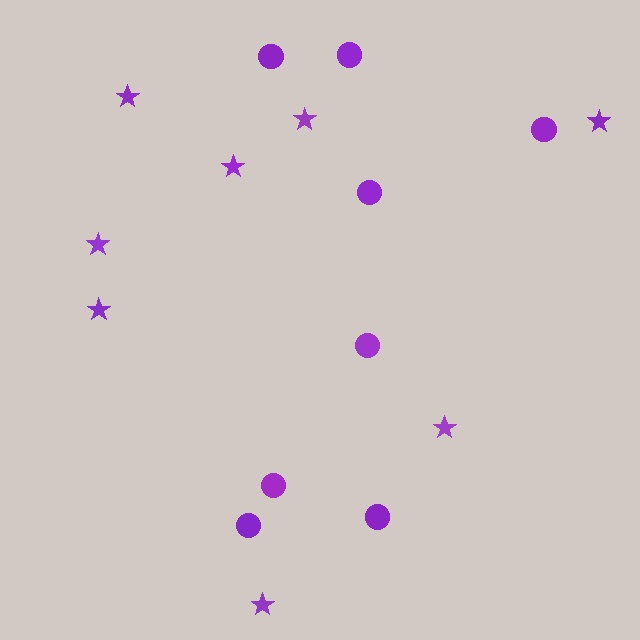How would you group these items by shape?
There are 2 groups: one group of circles (8) and one group of stars (8).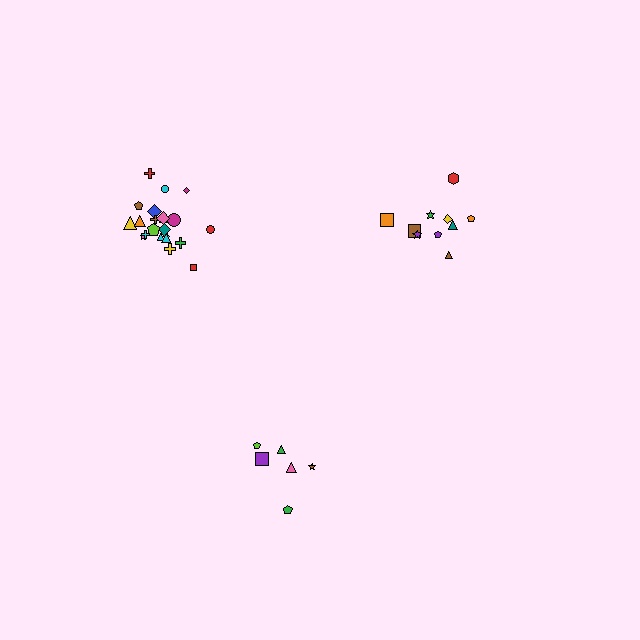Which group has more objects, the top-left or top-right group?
The top-left group.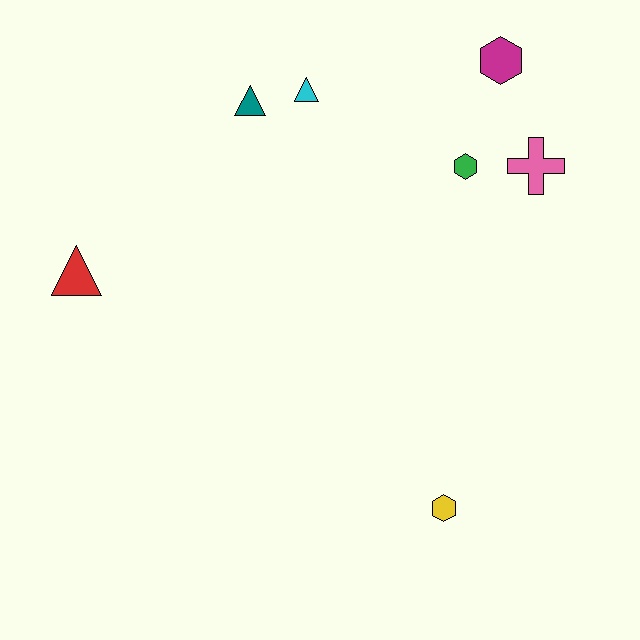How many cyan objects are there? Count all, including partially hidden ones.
There is 1 cyan object.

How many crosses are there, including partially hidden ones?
There is 1 cross.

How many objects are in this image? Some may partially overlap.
There are 7 objects.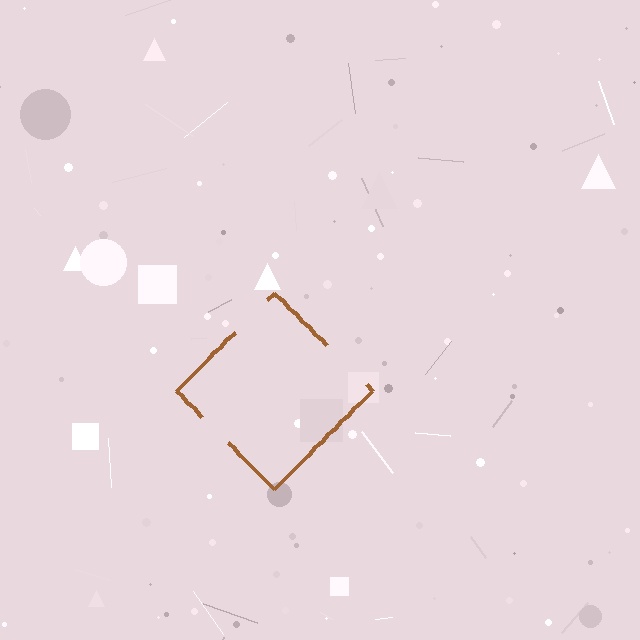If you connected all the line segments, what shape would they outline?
They would outline a diamond.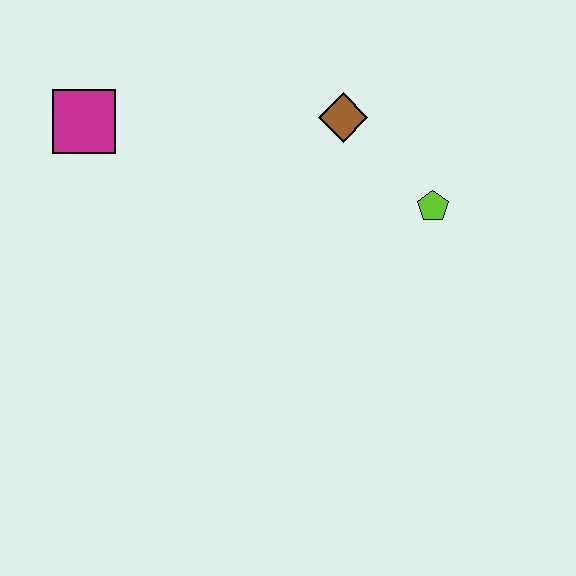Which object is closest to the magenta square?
The brown diamond is closest to the magenta square.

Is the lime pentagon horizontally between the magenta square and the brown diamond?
No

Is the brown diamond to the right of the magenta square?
Yes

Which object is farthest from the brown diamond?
The magenta square is farthest from the brown diamond.